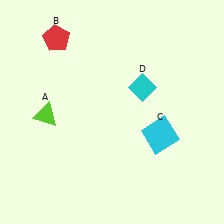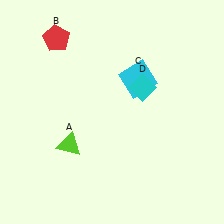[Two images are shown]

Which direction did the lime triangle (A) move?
The lime triangle (A) moved down.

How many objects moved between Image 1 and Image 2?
2 objects moved between the two images.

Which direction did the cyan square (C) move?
The cyan square (C) moved up.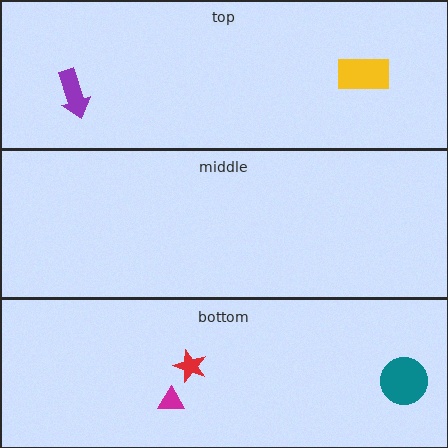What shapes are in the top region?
The purple arrow, the yellow rectangle.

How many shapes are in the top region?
2.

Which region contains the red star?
The bottom region.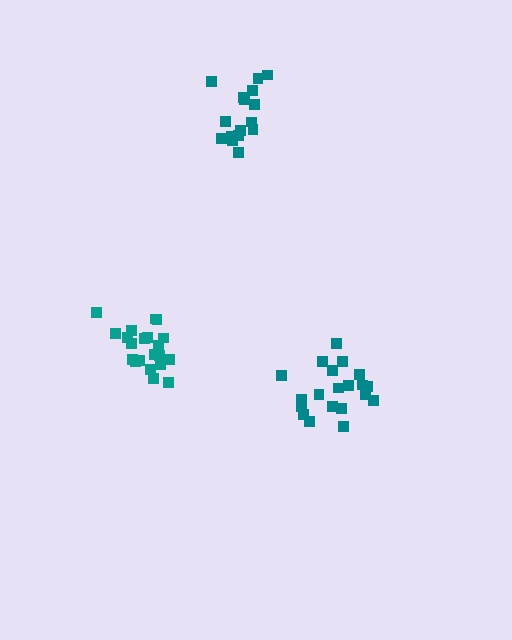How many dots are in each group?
Group 1: 16 dots, Group 2: 21 dots, Group 3: 21 dots (58 total).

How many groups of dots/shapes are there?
There are 3 groups.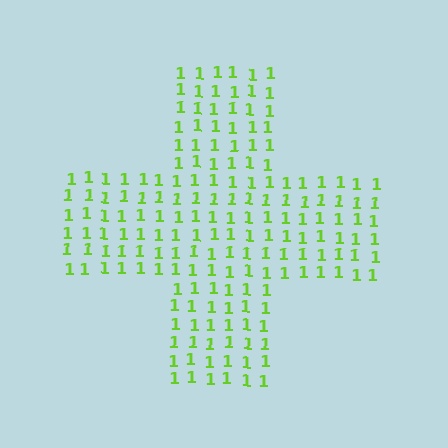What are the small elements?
The small elements are digit 1's.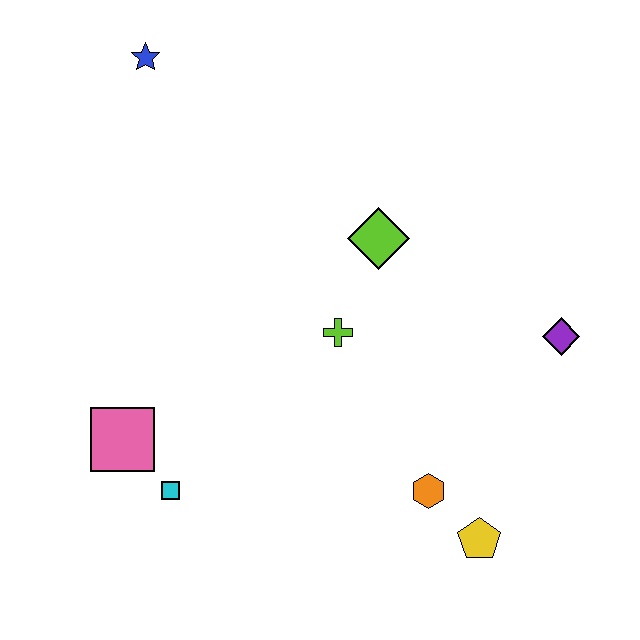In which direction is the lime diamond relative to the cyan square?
The lime diamond is above the cyan square.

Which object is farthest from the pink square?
The purple diamond is farthest from the pink square.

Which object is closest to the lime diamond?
The lime cross is closest to the lime diamond.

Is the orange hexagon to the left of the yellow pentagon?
Yes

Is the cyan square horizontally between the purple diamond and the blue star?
Yes